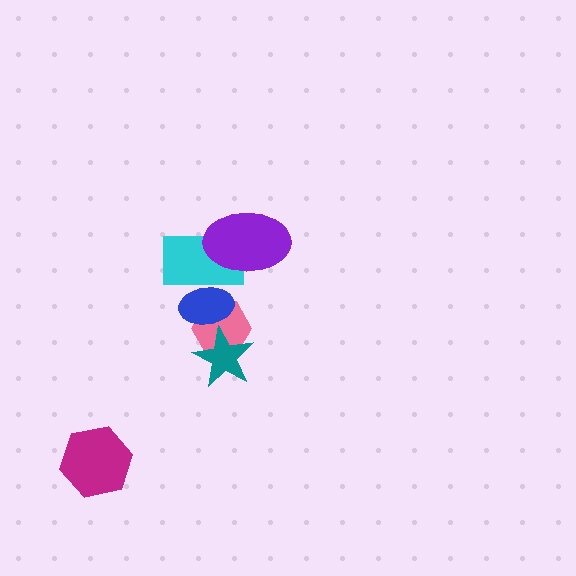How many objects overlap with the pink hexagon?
2 objects overlap with the pink hexagon.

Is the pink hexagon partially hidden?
Yes, it is partially covered by another shape.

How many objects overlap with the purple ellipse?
1 object overlaps with the purple ellipse.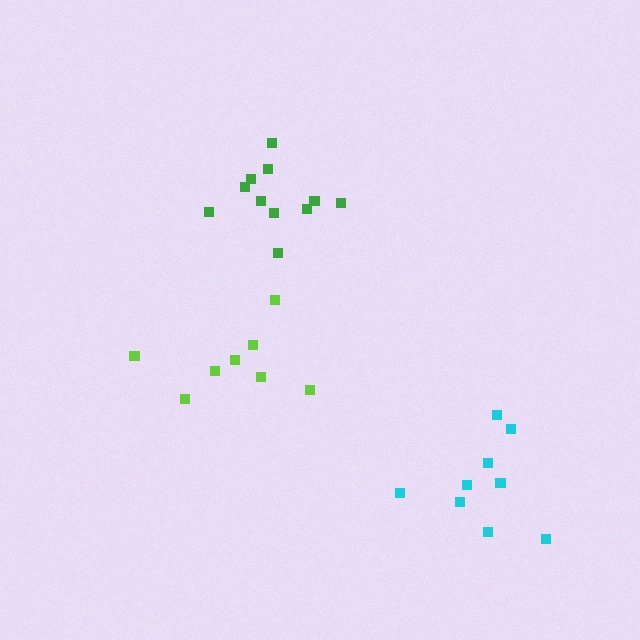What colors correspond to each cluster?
The clusters are colored: cyan, lime, green.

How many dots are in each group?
Group 1: 9 dots, Group 2: 8 dots, Group 3: 11 dots (28 total).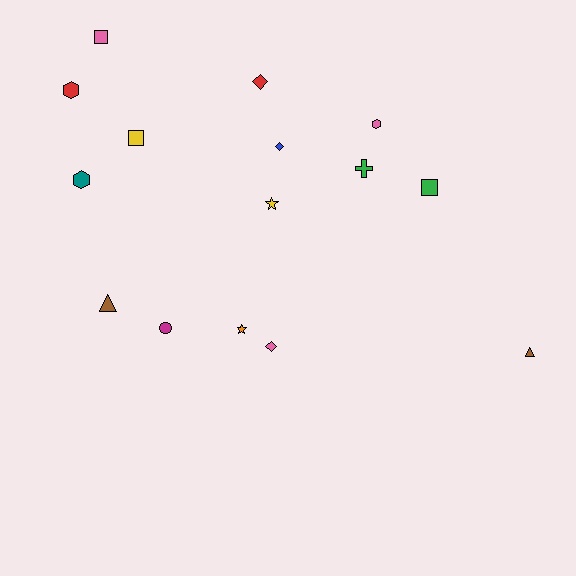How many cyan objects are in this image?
There are no cyan objects.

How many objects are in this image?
There are 15 objects.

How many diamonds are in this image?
There are 3 diamonds.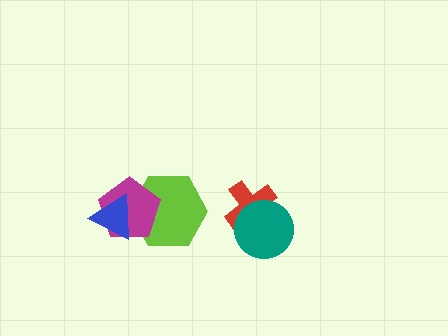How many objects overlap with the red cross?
1 object overlaps with the red cross.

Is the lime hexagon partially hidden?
Yes, it is partially covered by another shape.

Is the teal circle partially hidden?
No, no other shape covers it.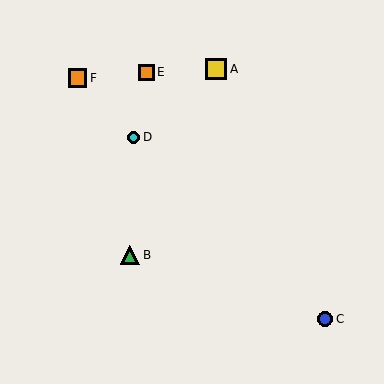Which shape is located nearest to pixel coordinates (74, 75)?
The orange square (labeled F) at (77, 78) is nearest to that location.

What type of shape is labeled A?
Shape A is a yellow square.